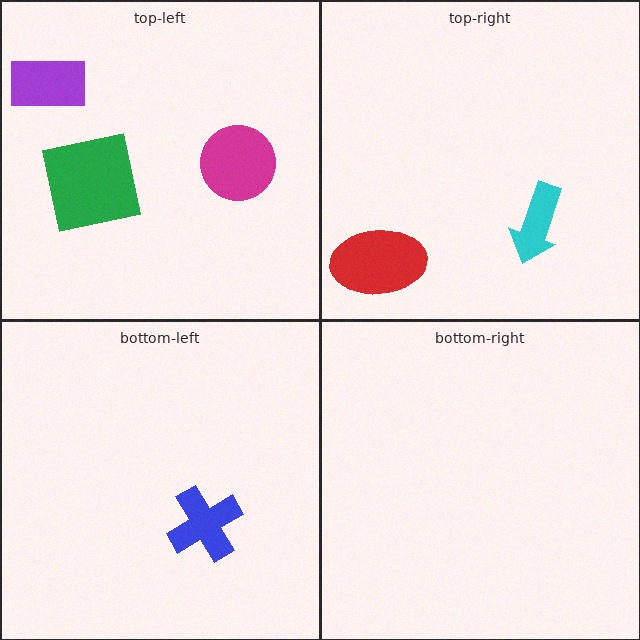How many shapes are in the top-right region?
2.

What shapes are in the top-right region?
The cyan arrow, the red ellipse.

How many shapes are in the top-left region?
3.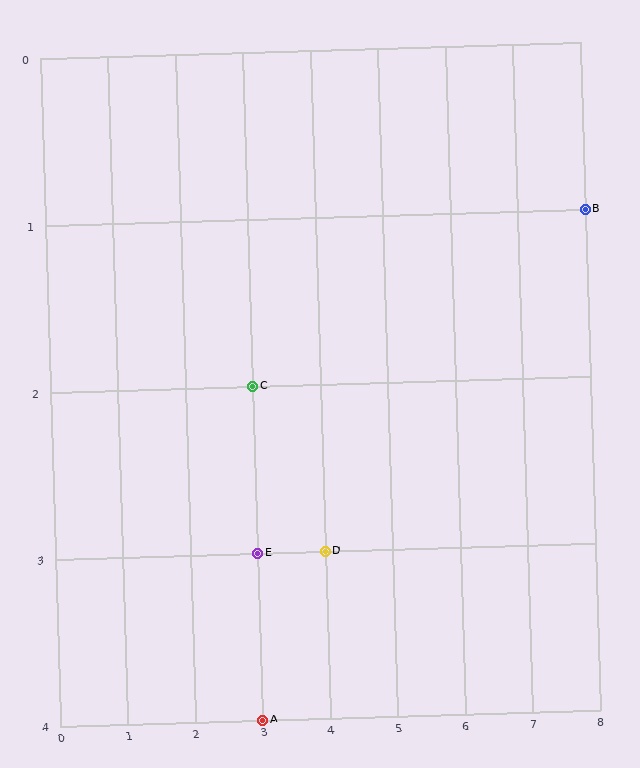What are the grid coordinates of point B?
Point B is at grid coordinates (8, 1).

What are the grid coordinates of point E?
Point E is at grid coordinates (3, 3).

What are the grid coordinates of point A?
Point A is at grid coordinates (3, 4).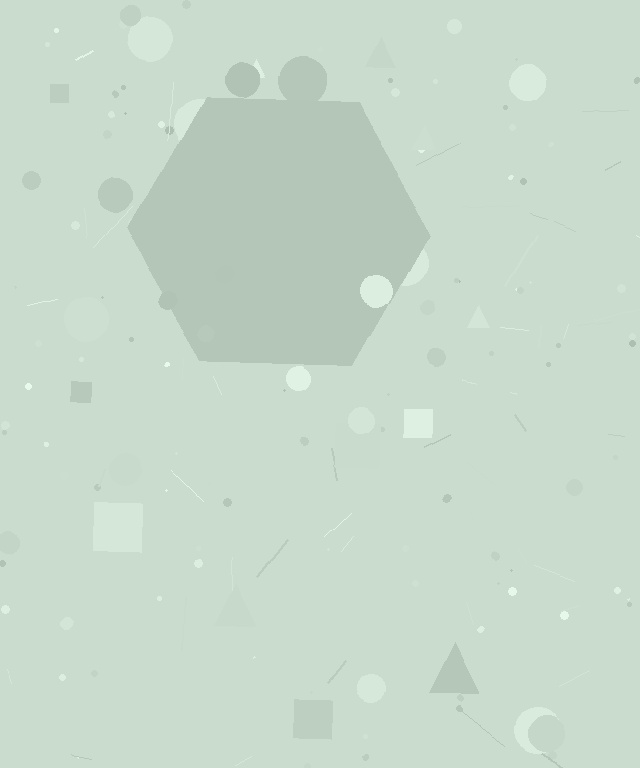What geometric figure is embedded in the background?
A hexagon is embedded in the background.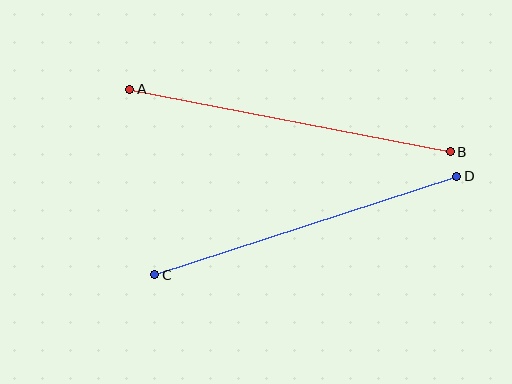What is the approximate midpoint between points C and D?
The midpoint is at approximately (306, 225) pixels.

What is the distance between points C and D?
The distance is approximately 318 pixels.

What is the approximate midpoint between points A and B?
The midpoint is at approximately (290, 121) pixels.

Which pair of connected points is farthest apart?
Points A and B are farthest apart.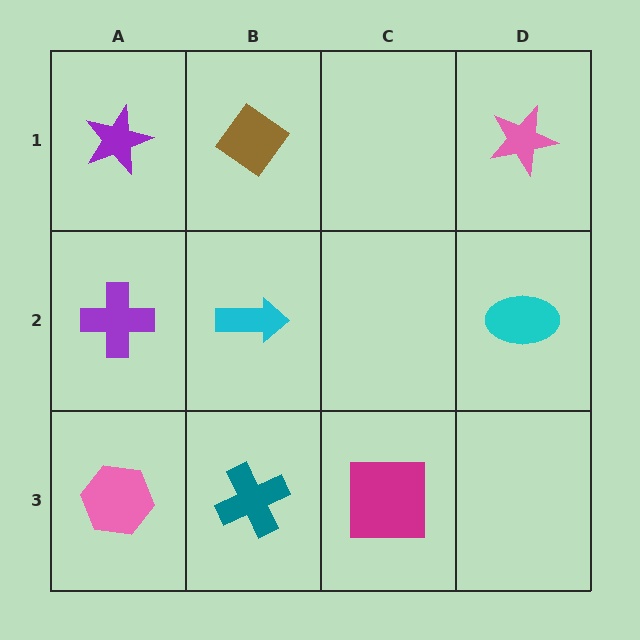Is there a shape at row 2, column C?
No, that cell is empty.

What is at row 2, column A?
A purple cross.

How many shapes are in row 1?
3 shapes.